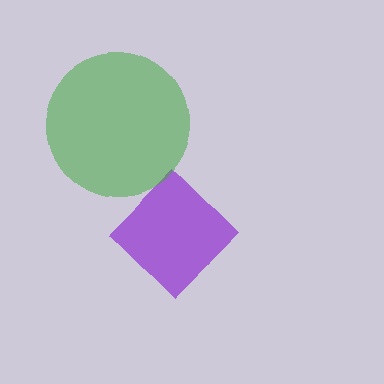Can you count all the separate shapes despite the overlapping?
Yes, there are 2 separate shapes.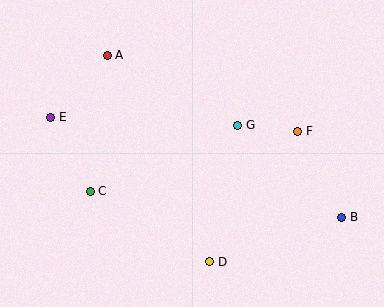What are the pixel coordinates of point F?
Point F is at (298, 131).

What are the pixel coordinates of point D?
Point D is at (210, 262).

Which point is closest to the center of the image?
Point G at (238, 125) is closest to the center.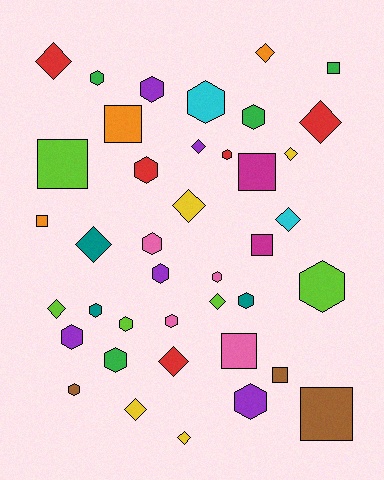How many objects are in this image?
There are 40 objects.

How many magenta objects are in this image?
There are 2 magenta objects.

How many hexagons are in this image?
There are 18 hexagons.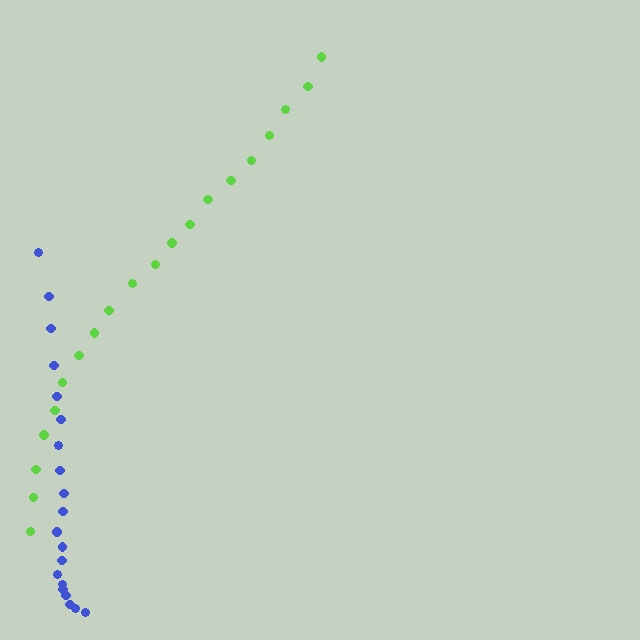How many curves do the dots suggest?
There are 2 distinct paths.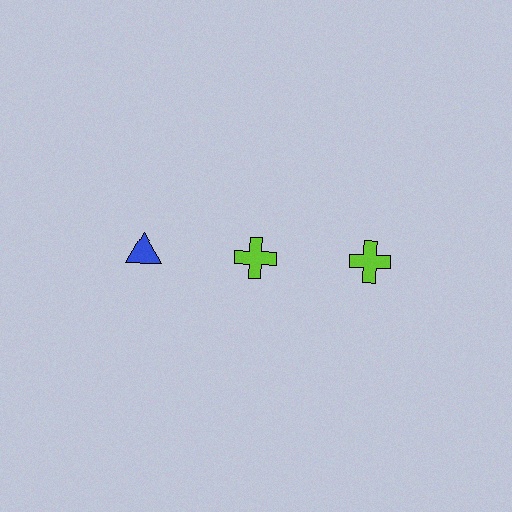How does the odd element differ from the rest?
It differs in both color (blue instead of lime) and shape (triangle instead of cross).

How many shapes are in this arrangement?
There are 3 shapes arranged in a grid pattern.